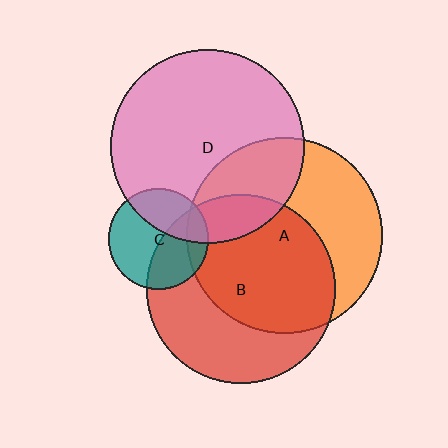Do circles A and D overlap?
Yes.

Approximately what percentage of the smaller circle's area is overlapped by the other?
Approximately 30%.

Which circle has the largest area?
Circle A (orange).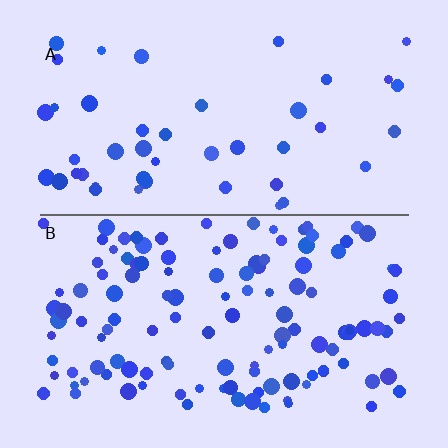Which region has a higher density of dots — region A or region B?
B (the bottom).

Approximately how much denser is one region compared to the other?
Approximately 2.6× — region B over region A.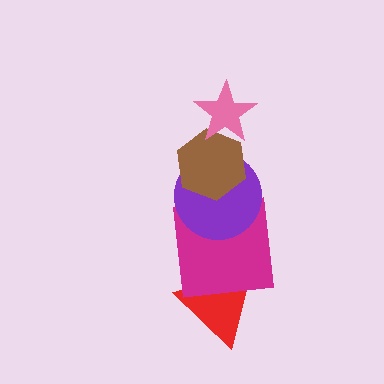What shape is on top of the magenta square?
The purple circle is on top of the magenta square.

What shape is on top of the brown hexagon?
The pink star is on top of the brown hexagon.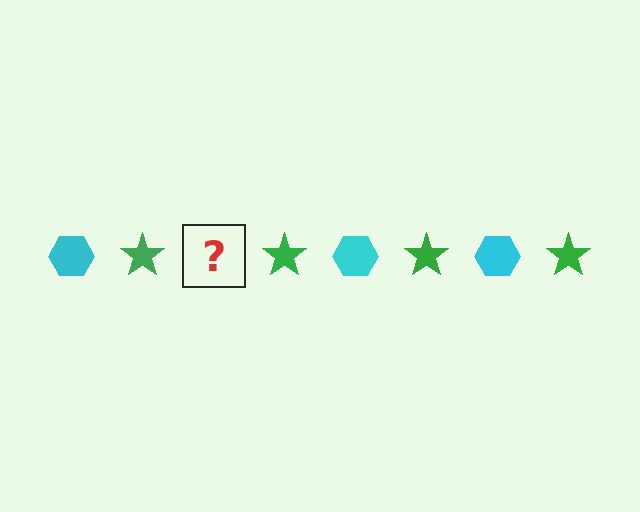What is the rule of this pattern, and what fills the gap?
The rule is that the pattern alternates between cyan hexagon and green star. The gap should be filled with a cyan hexagon.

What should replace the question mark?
The question mark should be replaced with a cyan hexagon.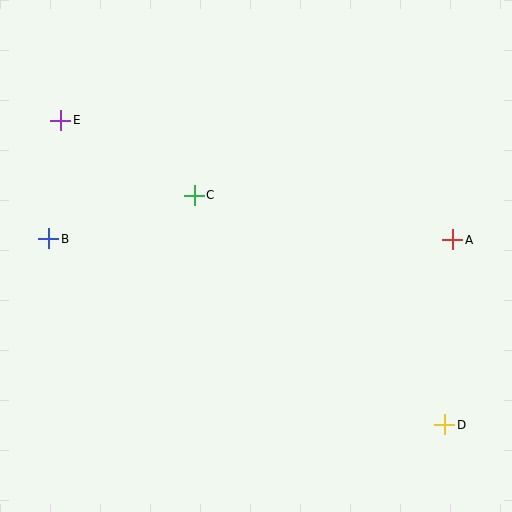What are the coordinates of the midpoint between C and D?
The midpoint between C and D is at (319, 310).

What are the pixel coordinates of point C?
Point C is at (194, 195).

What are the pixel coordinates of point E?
Point E is at (61, 120).